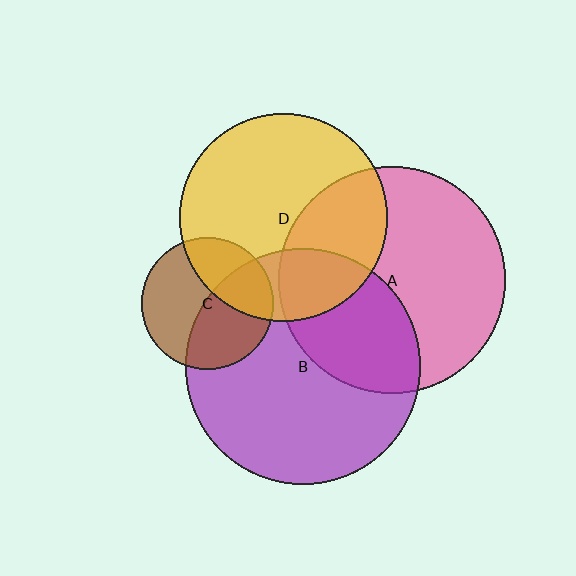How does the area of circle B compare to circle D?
Approximately 1.3 times.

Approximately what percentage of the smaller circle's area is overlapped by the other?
Approximately 25%.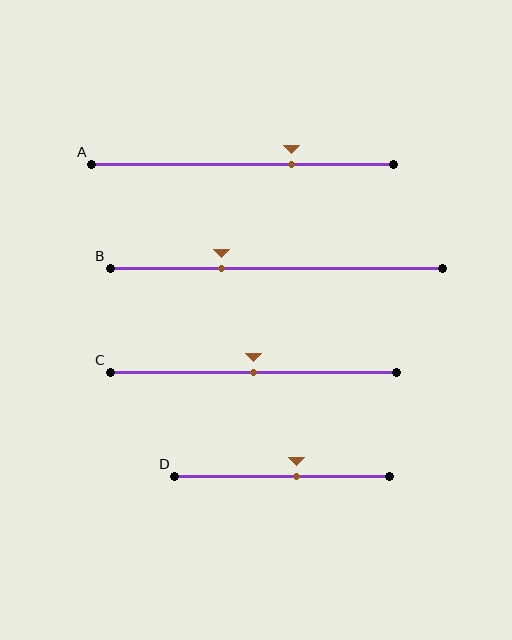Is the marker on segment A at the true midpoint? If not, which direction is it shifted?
No, the marker on segment A is shifted to the right by about 16% of the segment length.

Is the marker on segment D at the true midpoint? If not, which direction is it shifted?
No, the marker on segment D is shifted to the right by about 7% of the segment length.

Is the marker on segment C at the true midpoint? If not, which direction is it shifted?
Yes, the marker on segment C is at the true midpoint.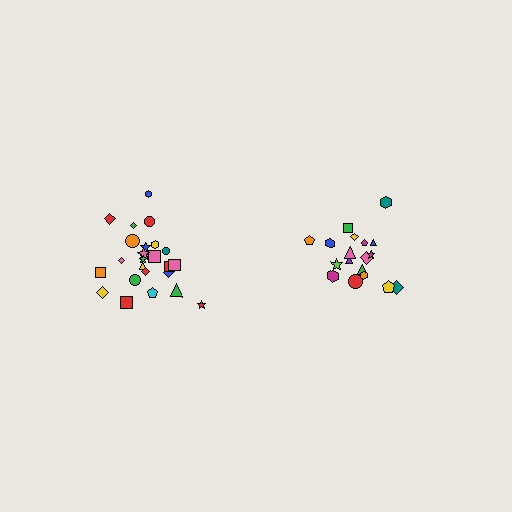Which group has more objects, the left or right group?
The left group.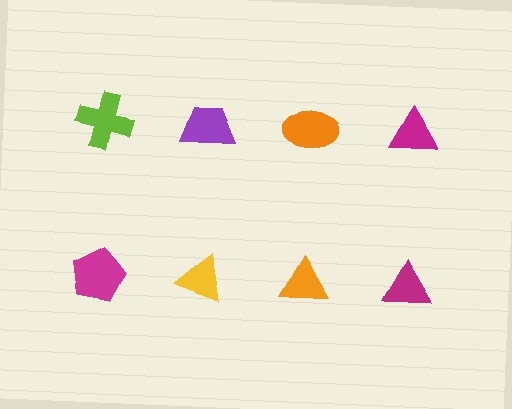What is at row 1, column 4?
A magenta triangle.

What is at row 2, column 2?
A yellow triangle.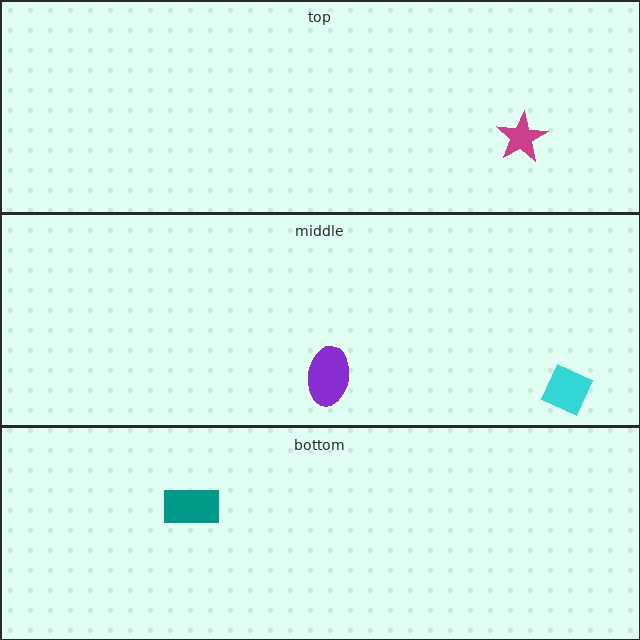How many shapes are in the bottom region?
1.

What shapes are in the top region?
The magenta star.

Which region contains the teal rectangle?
The bottom region.